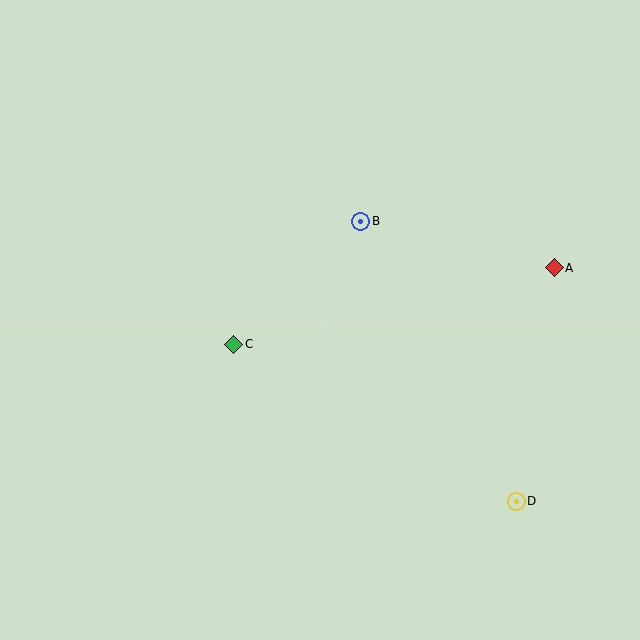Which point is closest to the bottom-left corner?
Point C is closest to the bottom-left corner.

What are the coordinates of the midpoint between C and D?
The midpoint between C and D is at (375, 423).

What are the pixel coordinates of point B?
Point B is at (361, 221).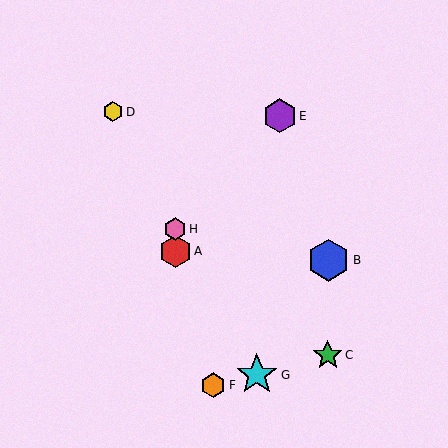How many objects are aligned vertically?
2 objects (A, H) are aligned vertically.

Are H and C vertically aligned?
No, H is at x≈175 and C is at x≈328.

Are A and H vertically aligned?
Yes, both are at x≈175.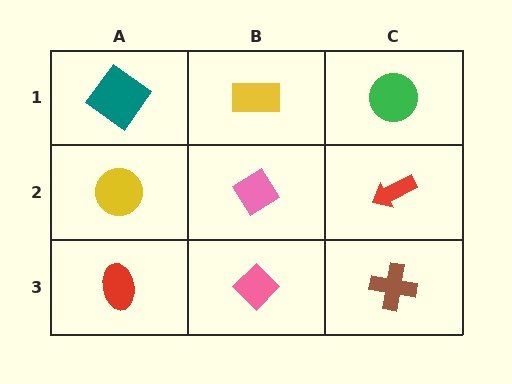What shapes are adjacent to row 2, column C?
A green circle (row 1, column C), a brown cross (row 3, column C), a pink diamond (row 2, column B).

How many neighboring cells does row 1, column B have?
3.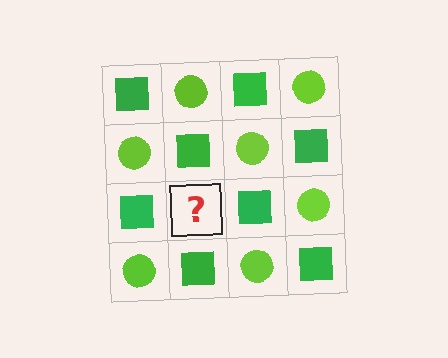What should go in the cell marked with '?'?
The missing cell should contain a lime circle.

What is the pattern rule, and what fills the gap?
The rule is that it alternates green square and lime circle in a checkerboard pattern. The gap should be filled with a lime circle.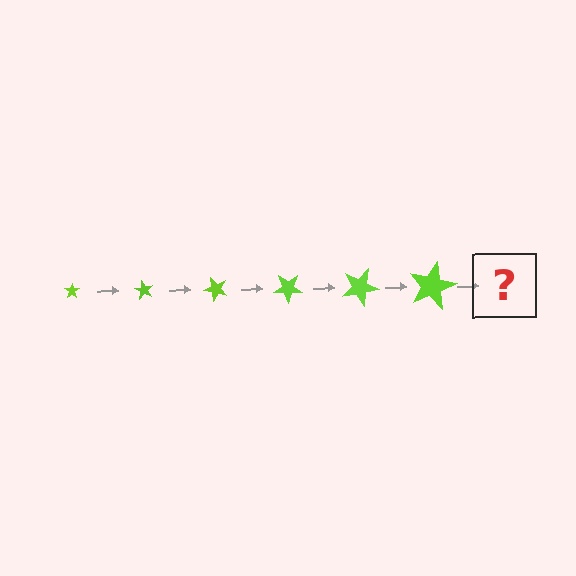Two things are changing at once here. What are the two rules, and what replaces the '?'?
The two rules are that the star grows larger each step and it rotates 60 degrees each step. The '?' should be a star, larger than the previous one and rotated 360 degrees from the start.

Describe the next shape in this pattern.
It should be a star, larger than the previous one and rotated 360 degrees from the start.